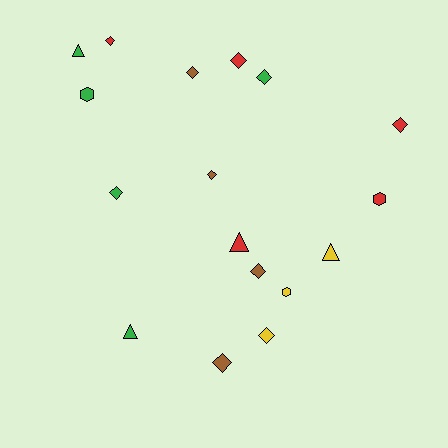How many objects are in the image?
There are 17 objects.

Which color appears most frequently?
Green, with 5 objects.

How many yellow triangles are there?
There is 1 yellow triangle.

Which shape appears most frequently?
Diamond, with 10 objects.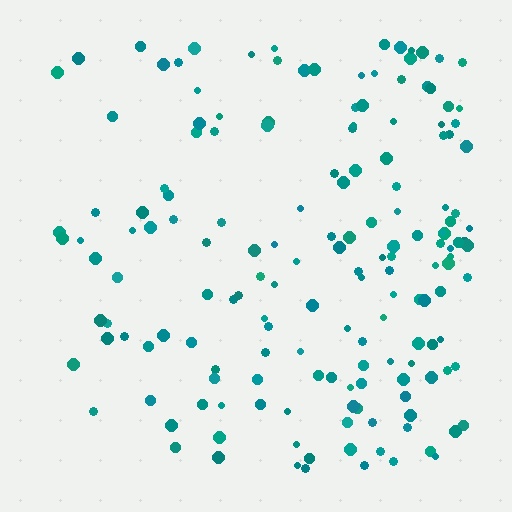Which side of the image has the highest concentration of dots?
The right.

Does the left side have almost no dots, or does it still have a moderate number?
Still a moderate number, just noticeably fewer than the right.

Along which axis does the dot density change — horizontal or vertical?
Horizontal.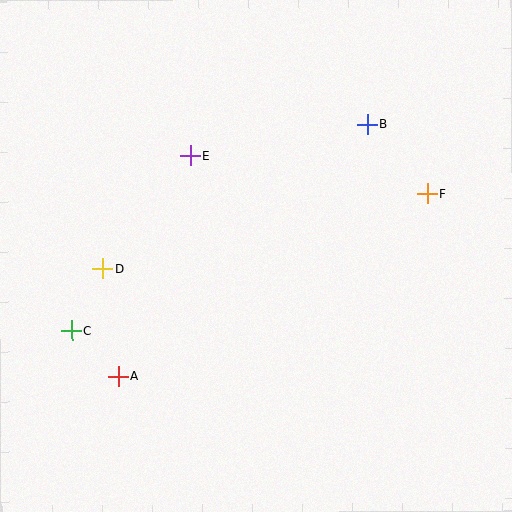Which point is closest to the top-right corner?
Point B is closest to the top-right corner.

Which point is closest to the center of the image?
Point E at (191, 156) is closest to the center.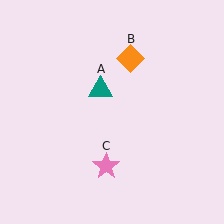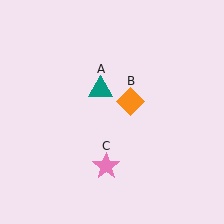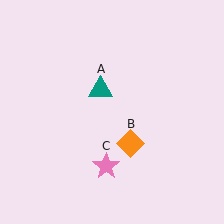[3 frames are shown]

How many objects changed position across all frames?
1 object changed position: orange diamond (object B).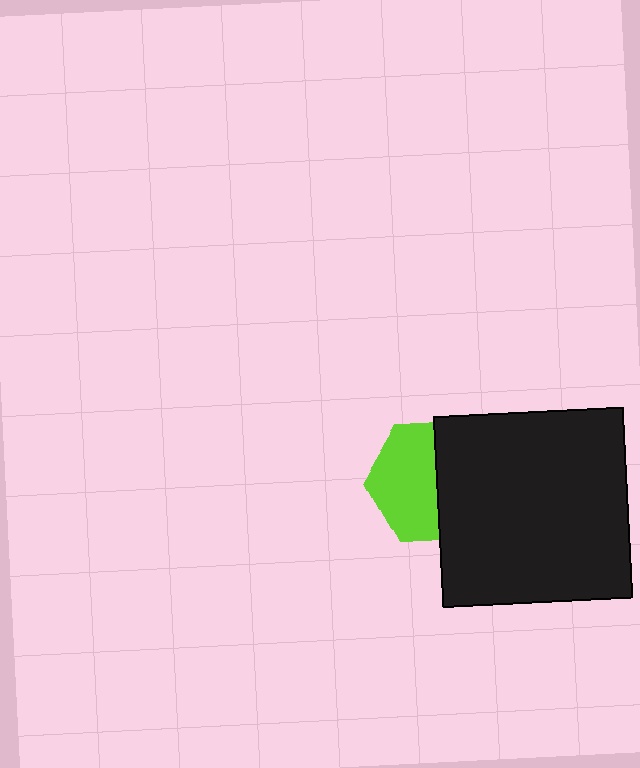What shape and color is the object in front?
The object in front is a black square.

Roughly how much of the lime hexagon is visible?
About half of it is visible (roughly 55%).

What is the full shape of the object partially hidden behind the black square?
The partially hidden object is a lime hexagon.